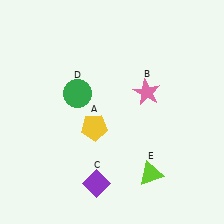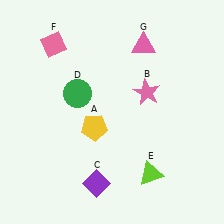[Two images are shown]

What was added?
A pink diamond (F), a pink triangle (G) were added in Image 2.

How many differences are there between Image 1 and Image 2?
There are 2 differences between the two images.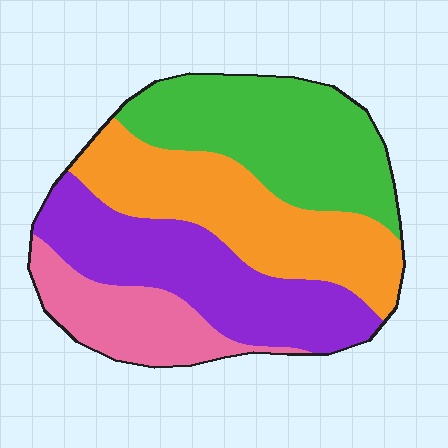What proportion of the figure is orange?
Orange covers about 30% of the figure.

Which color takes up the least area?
Pink, at roughly 15%.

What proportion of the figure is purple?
Purple covers about 30% of the figure.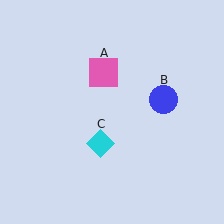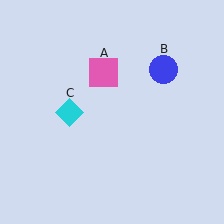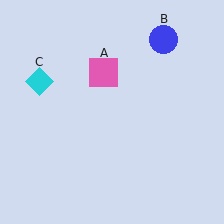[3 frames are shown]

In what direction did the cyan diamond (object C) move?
The cyan diamond (object C) moved up and to the left.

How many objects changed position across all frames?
2 objects changed position: blue circle (object B), cyan diamond (object C).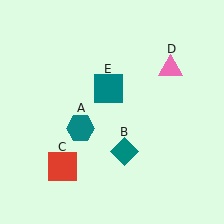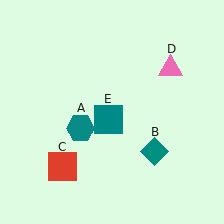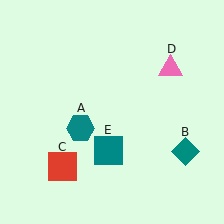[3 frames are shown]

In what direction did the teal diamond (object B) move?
The teal diamond (object B) moved right.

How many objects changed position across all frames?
2 objects changed position: teal diamond (object B), teal square (object E).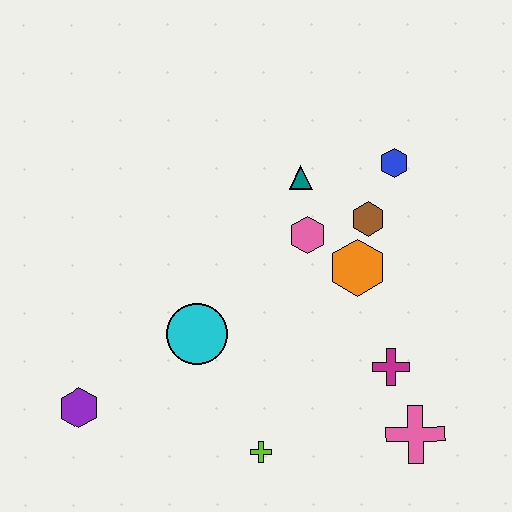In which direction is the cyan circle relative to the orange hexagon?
The cyan circle is to the left of the orange hexagon.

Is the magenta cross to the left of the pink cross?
Yes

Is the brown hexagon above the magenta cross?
Yes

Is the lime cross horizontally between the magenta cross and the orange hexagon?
No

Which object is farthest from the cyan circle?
The blue hexagon is farthest from the cyan circle.